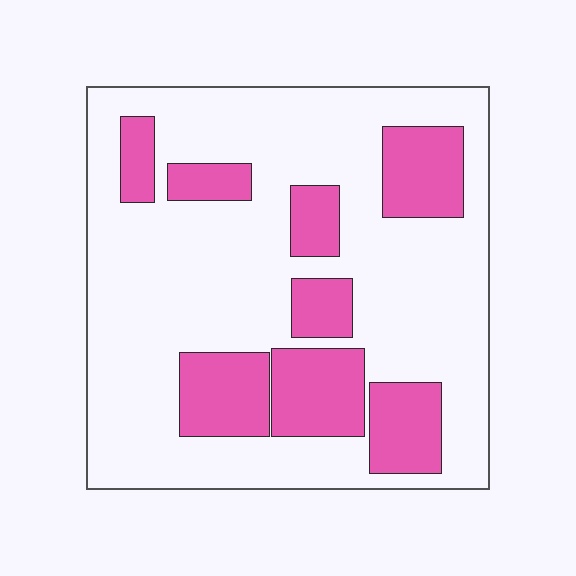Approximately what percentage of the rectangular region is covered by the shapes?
Approximately 25%.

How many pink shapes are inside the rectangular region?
8.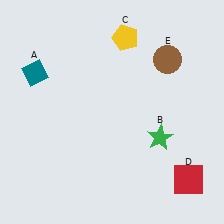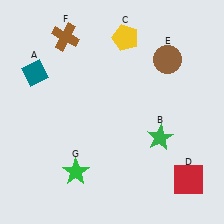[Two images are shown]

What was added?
A brown cross (F), a green star (G) were added in Image 2.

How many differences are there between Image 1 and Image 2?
There are 2 differences between the two images.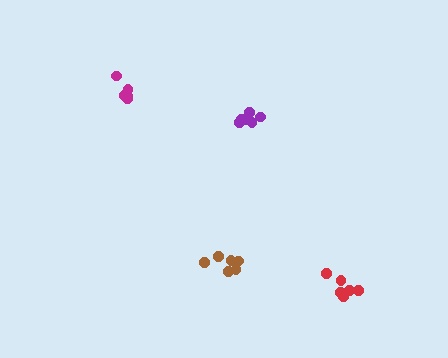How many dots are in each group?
Group 1: 5 dots, Group 2: 6 dots, Group 3: 7 dots, Group 4: 6 dots (24 total).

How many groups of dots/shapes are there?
There are 4 groups.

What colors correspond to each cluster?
The clusters are colored: magenta, brown, red, purple.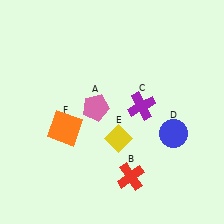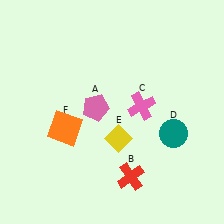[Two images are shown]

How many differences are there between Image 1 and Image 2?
There are 2 differences between the two images.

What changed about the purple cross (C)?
In Image 1, C is purple. In Image 2, it changed to pink.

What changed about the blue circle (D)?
In Image 1, D is blue. In Image 2, it changed to teal.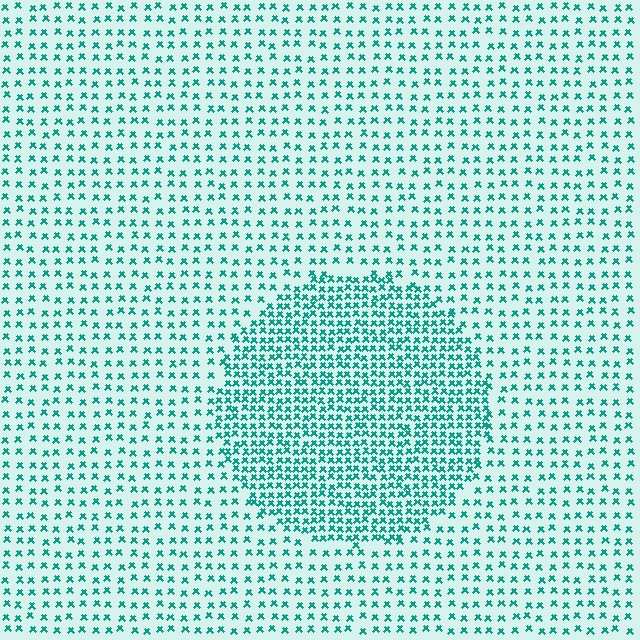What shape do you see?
I see a circle.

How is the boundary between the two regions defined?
The boundary is defined by a change in element density (approximately 2.2x ratio). All elements are the same color, size, and shape.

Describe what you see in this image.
The image contains small teal elements arranged at two different densities. A circle-shaped region is visible where the elements are more densely packed than the surrounding area.